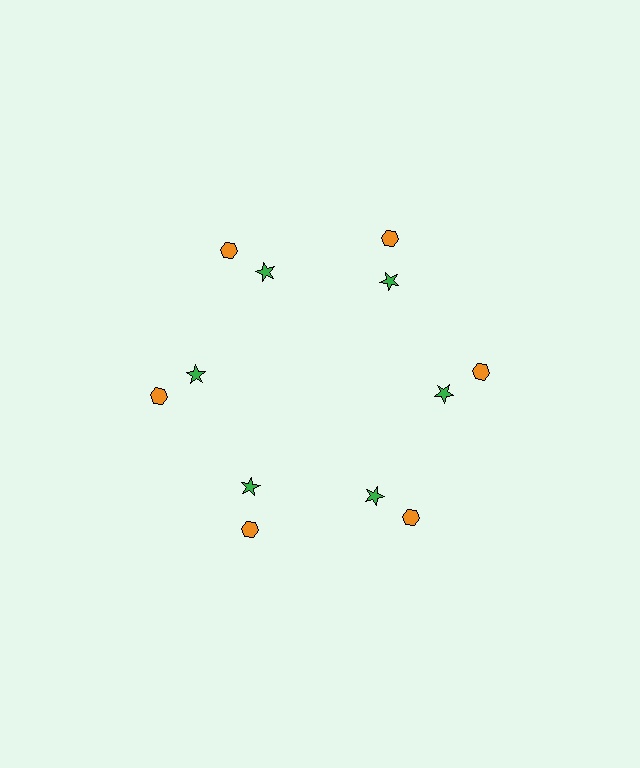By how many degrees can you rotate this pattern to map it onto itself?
The pattern maps onto itself every 60 degrees of rotation.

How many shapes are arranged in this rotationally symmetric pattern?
There are 12 shapes, arranged in 6 groups of 2.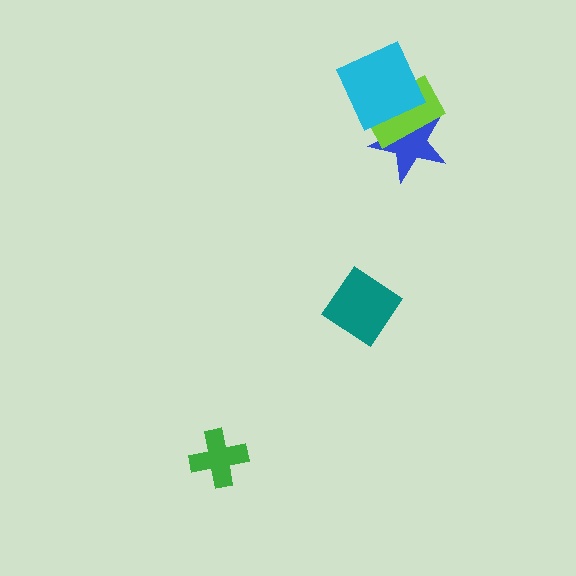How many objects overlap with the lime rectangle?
2 objects overlap with the lime rectangle.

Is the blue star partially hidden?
Yes, it is partially covered by another shape.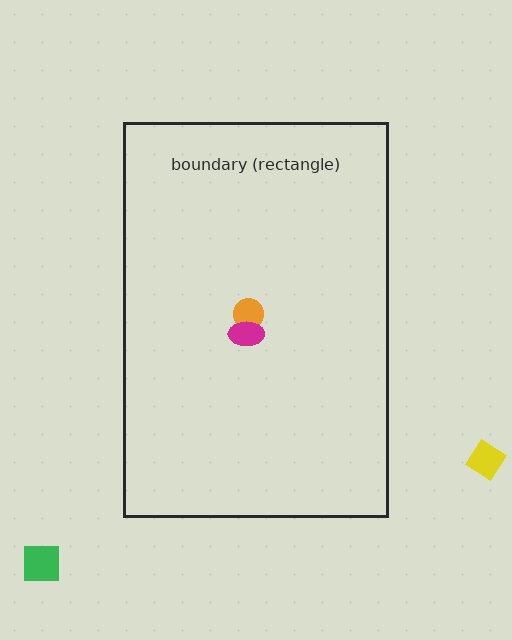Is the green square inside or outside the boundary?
Outside.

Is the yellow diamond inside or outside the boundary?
Outside.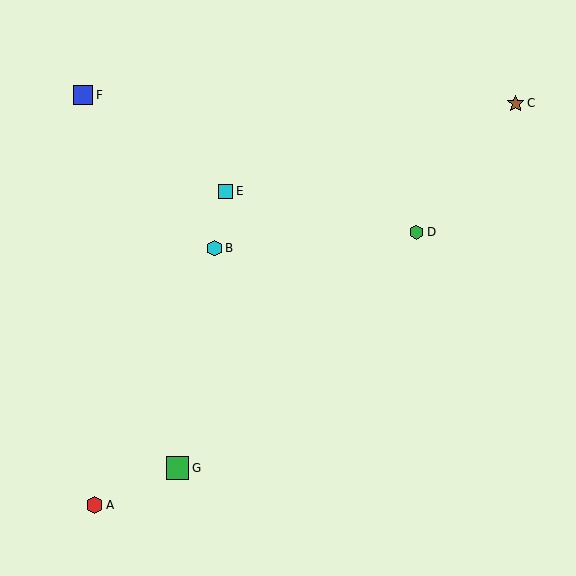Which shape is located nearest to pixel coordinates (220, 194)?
The cyan square (labeled E) at (226, 191) is nearest to that location.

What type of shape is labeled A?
Shape A is a red hexagon.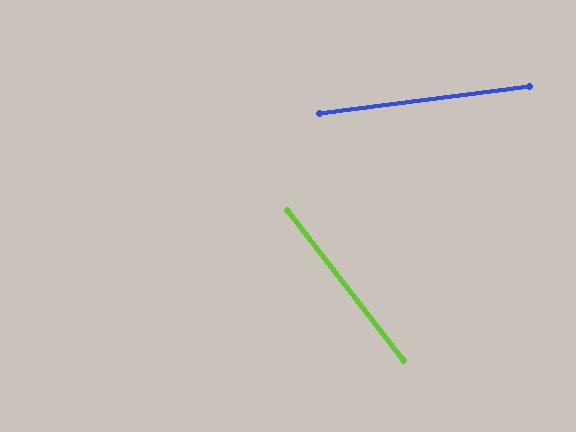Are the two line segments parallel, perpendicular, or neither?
Neither parallel nor perpendicular — they differ by about 59°.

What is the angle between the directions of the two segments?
Approximately 59 degrees.